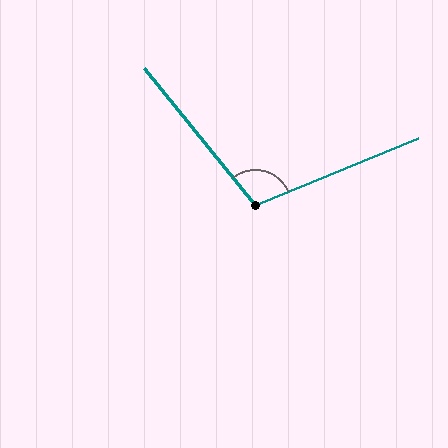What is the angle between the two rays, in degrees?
Approximately 106 degrees.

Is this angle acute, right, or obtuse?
It is obtuse.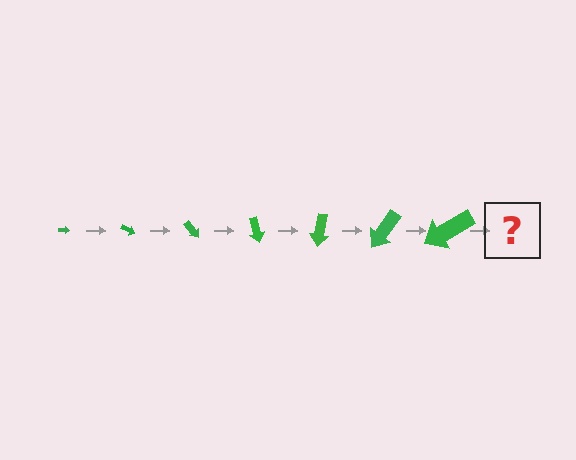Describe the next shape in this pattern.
It should be an arrow, larger than the previous one and rotated 175 degrees from the start.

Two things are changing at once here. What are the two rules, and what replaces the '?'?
The two rules are that the arrow grows larger each step and it rotates 25 degrees each step. The '?' should be an arrow, larger than the previous one and rotated 175 degrees from the start.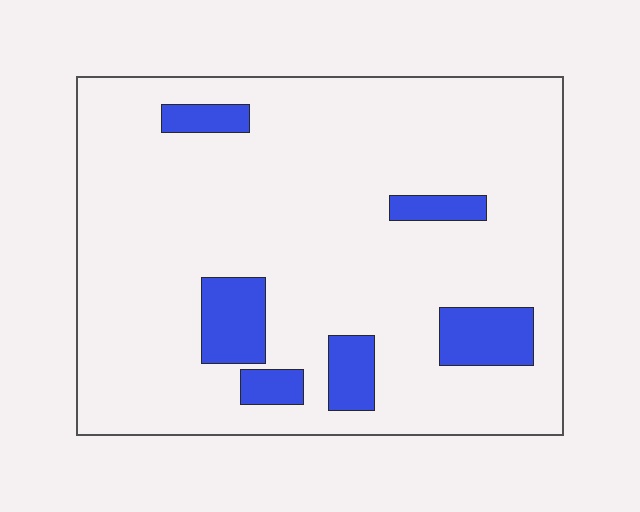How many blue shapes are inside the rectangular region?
6.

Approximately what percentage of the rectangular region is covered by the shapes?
Approximately 15%.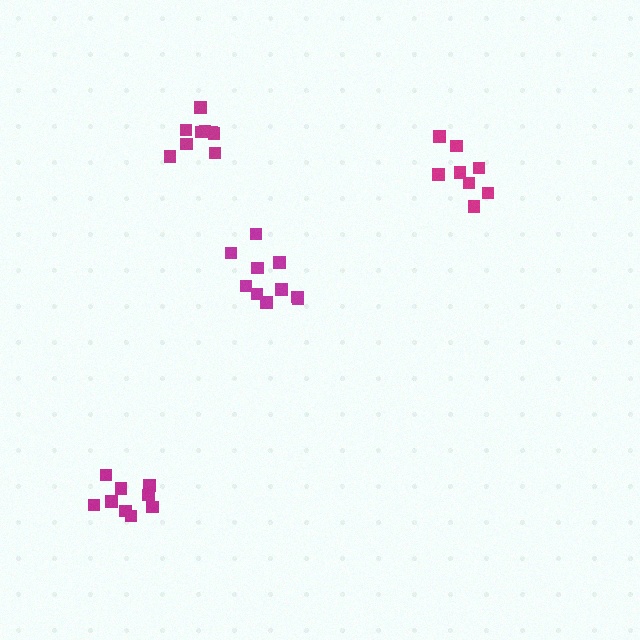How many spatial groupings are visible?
There are 4 spatial groupings.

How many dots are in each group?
Group 1: 8 dots, Group 2: 10 dots, Group 3: 10 dots, Group 4: 9 dots (37 total).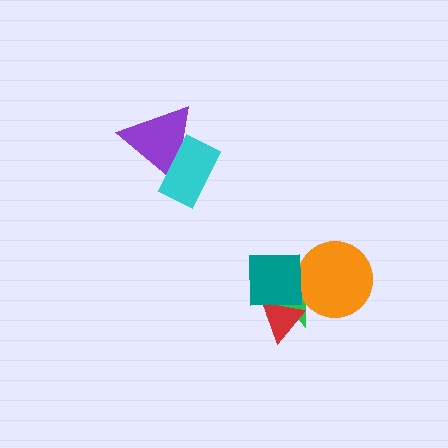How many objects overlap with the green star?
3 objects overlap with the green star.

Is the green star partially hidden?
Yes, it is partially covered by another shape.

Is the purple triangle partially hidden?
Yes, it is partially covered by another shape.